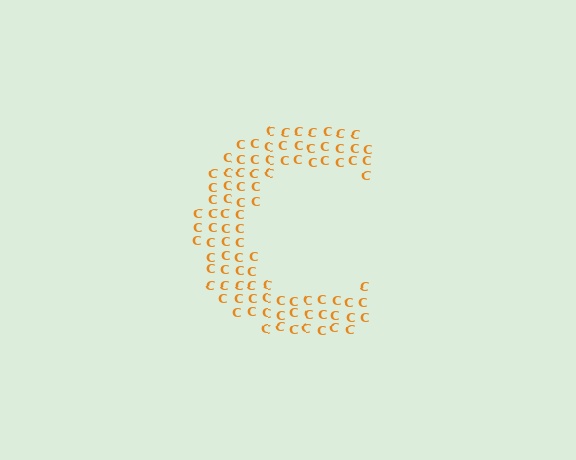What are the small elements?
The small elements are letter C's.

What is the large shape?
The large shape is the letter C.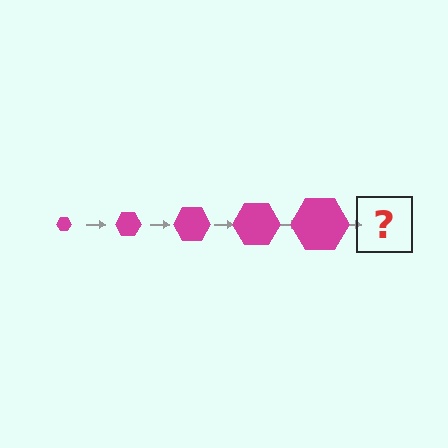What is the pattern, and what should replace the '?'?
The pattern is that the hexagon gets progressively larger each step. The '?' should be a magenta hexagon, larger than the previous one.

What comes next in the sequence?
The next element should be a magenta hexagon, larger than the previous one.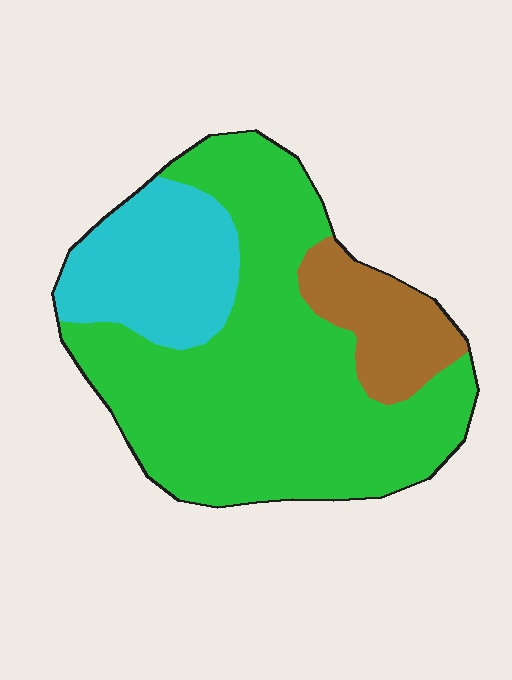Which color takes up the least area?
Brown, at roughly 15%.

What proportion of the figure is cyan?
Cyan takes up between a sixth and a third of the figure.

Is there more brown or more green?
Green.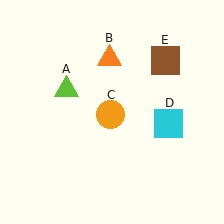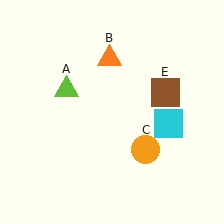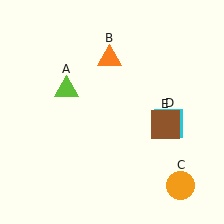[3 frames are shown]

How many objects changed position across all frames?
2 objects changed position: orange circle (object C), brown square (object E).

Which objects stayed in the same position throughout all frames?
Lime triangle (object A) and orange triangle (object B) and cyan square (object D) remained stationary.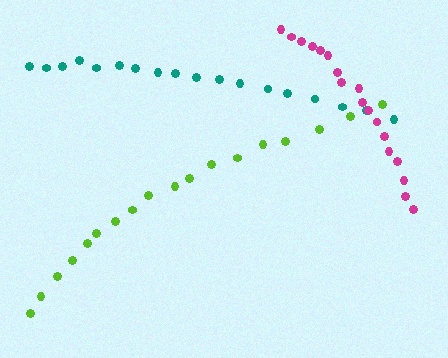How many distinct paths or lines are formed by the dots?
There are 3 distinct paths.